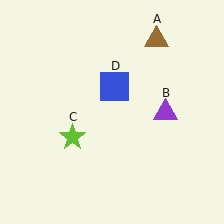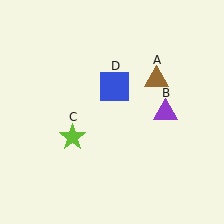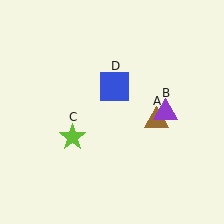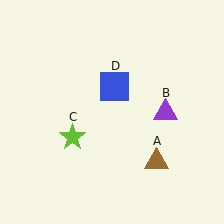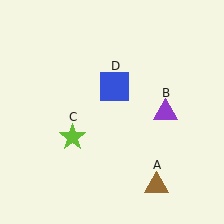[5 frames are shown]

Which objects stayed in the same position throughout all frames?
Purple triangle (object B) and lime star (object C) and blue square (object D) remained stationary.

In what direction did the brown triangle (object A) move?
The brown triangle (object A) moved down.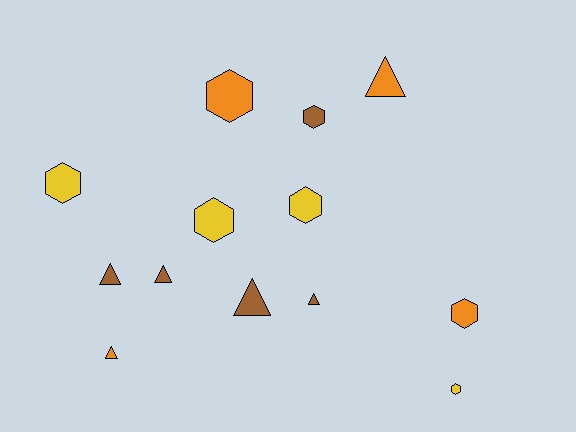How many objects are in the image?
There are 13 objects.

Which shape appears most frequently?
Hexagon, with 7 objects.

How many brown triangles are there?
There are 4 brown triangles.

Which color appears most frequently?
Brown, with 5 objects.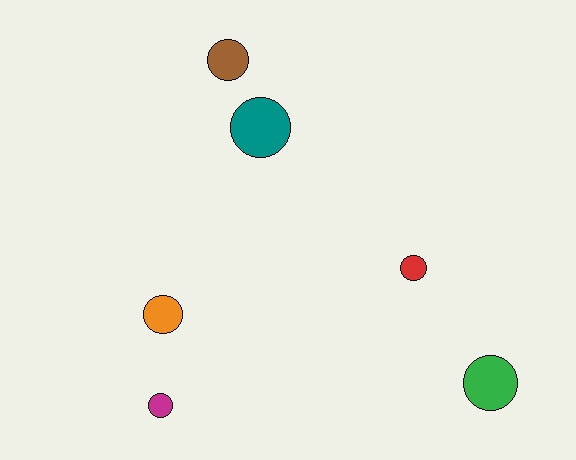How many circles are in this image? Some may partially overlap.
There are 6 circles.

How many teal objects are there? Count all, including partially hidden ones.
There is 1 teal object.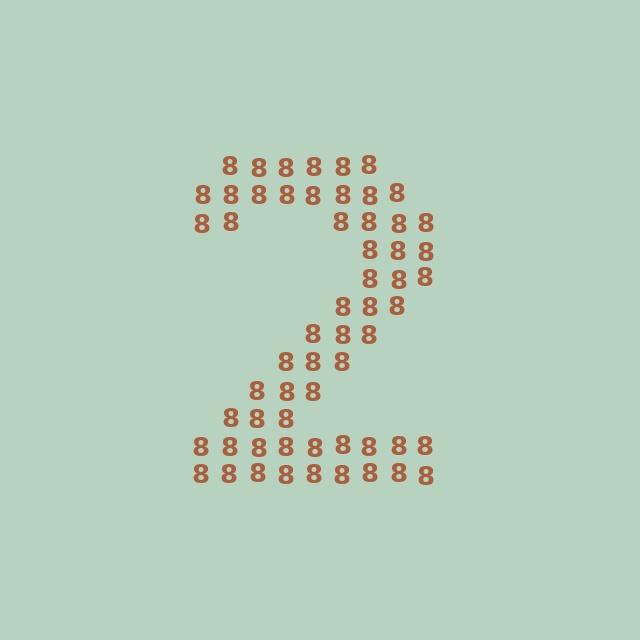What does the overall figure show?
The overall figure shows the digit 2.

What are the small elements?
The small elements are digit 8's.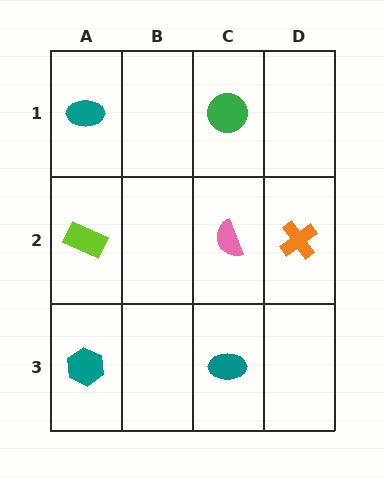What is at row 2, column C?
A pink semicircle.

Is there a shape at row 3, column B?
No, that cell is empty.